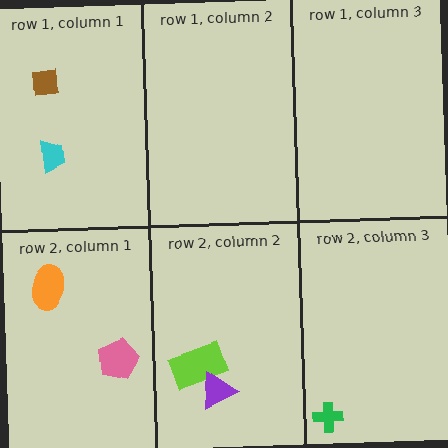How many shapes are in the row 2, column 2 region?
2.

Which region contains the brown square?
The row 1, column 1 region.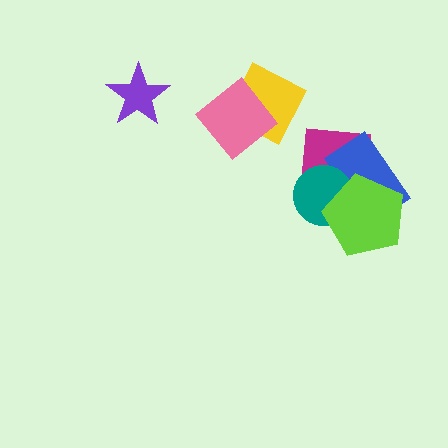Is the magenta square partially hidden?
Yes, it is partially covered by another shape.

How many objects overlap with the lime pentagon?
3 objects overlap with the lime pentagon.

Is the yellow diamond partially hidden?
Yes, it is partially covered by another shape.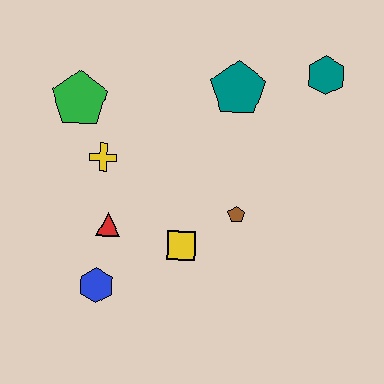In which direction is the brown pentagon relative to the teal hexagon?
The brown pentagon is below the teal hexagon.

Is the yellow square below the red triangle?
Yes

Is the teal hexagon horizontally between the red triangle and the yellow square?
No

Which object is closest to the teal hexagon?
The teal pentagon is closest to the teal hexagon.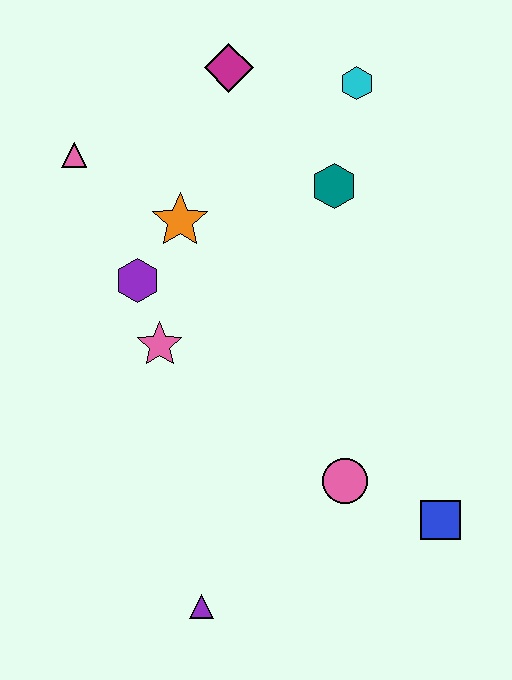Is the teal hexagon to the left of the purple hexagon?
No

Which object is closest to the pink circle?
The blue square is closest to the pink circle.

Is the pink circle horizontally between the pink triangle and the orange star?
No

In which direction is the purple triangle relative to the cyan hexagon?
The purple triangle is below the cyan hexagon.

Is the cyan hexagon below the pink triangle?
No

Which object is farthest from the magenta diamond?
The purple triangle is farthest from the magenta diamond.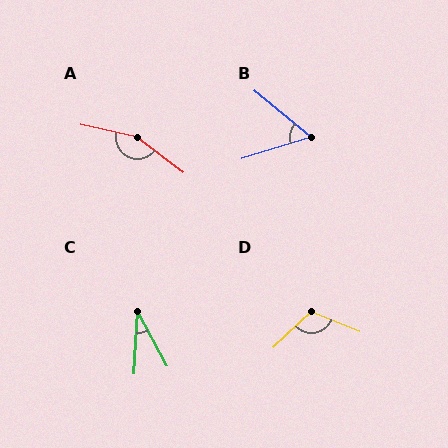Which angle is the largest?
A, at approximately 155 degrees.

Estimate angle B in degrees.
Approximately 57 degrees.